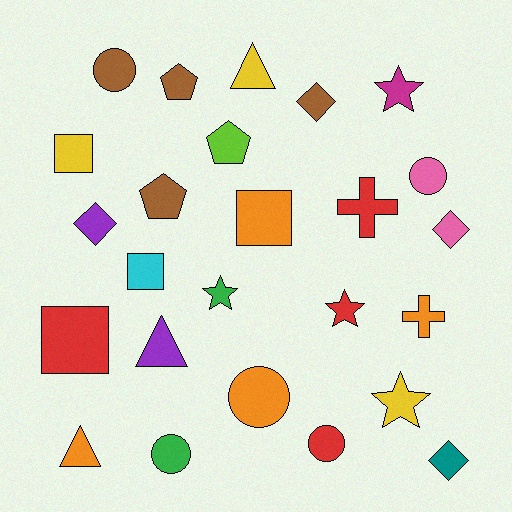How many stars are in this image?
There are 4 stars.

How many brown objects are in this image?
There are 4 brown objects.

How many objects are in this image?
There are 25 objects.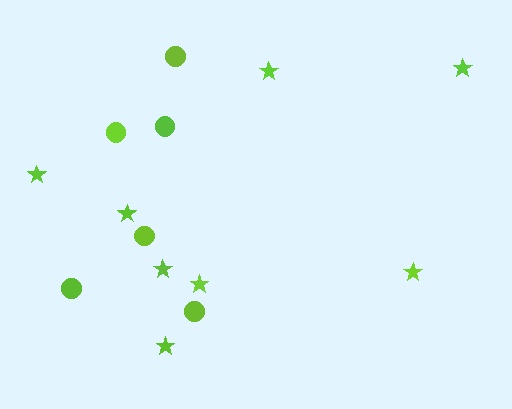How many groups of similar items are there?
There are 2 groups: one group of circles (6) and one group of stars (8).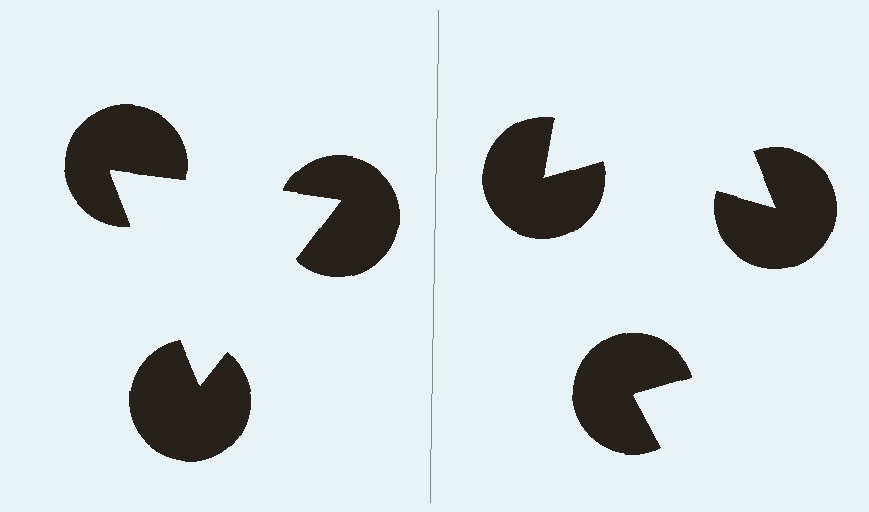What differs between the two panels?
The pac-man discs are positioned identically on both sides; only the wedge orientations differ. On the left they align to a triangle; on the right they are misaligned.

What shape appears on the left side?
An illusory triangle.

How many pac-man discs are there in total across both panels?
6 — 3 on each side.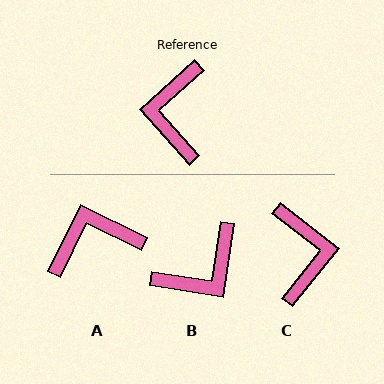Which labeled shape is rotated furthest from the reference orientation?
C, about 170 degrees away.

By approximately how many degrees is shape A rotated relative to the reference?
Approximately 68 degrees clockwise.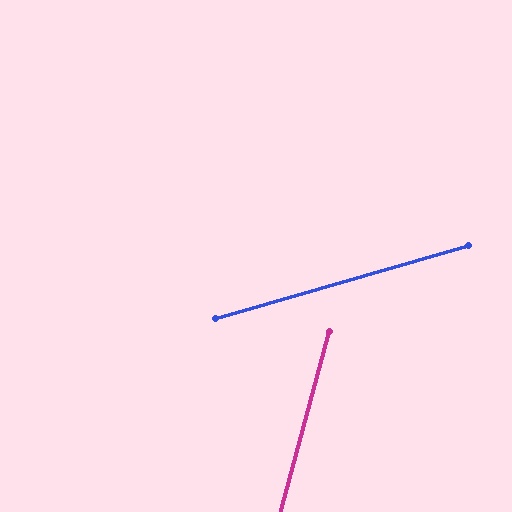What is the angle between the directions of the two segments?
Approximately 59 degrees.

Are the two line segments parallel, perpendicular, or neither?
Neither parallel nor perpendicular — they differ by about 59°.